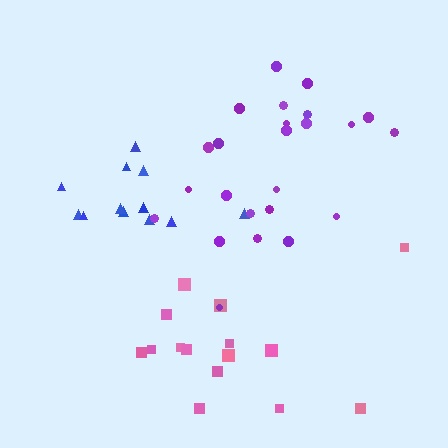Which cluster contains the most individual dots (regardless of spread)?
Purple (26).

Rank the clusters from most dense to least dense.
blue, purple, pink.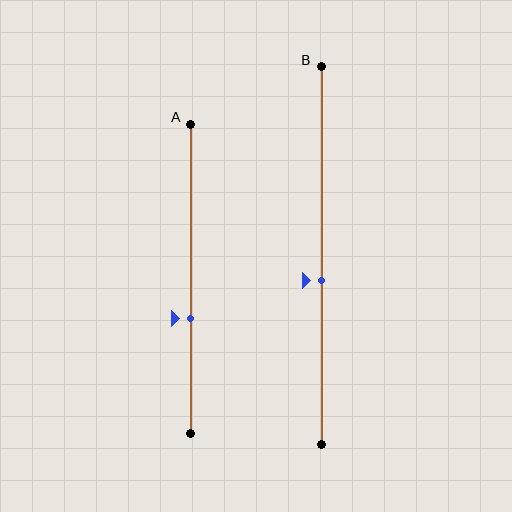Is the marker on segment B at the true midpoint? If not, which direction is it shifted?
No, the marker on segment B is shifted downward by about 7% of the segment length.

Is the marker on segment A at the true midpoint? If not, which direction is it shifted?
No, the marker on segment A is shifted downward by about 13% of the segment length.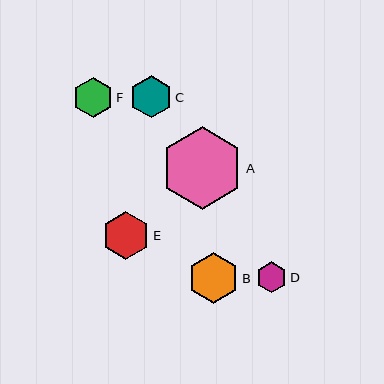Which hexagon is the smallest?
Hexagon D is the smallest with a size of approximately 31 pixels.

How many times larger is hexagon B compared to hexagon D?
Hexagon B is approximately 1.6 times the size of hexagon D.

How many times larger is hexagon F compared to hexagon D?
Hexagon F is approximately 1.3 times the size of hexagon D.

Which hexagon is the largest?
Hexagon A is the largest with a size of approximately 83 pixels.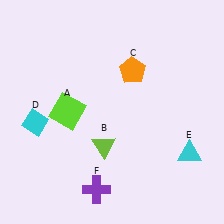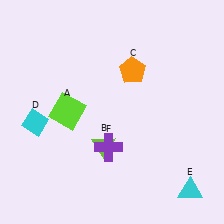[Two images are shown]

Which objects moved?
The objects that moved are: the cyan triangle (E), the purple cross (F).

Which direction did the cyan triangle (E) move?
The cyan triangle (E) moved down.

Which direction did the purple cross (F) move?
The purple cross (F) moved up.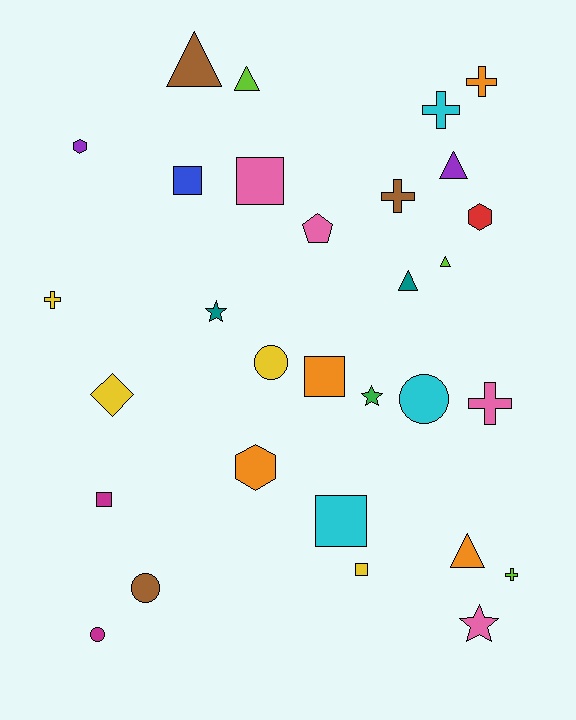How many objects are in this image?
There are 30 objects.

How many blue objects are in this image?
There is 1 blue object.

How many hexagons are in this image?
There are 3 hexagons.